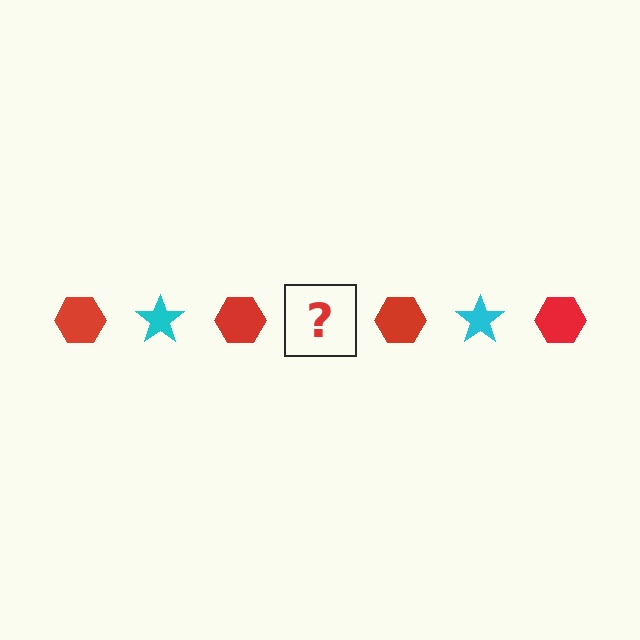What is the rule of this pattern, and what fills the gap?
The rule is that the pattern alternates between red hexagon and cyan star. The gap should be filled with a cyan star.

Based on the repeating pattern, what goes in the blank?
The blank should be a cyan star.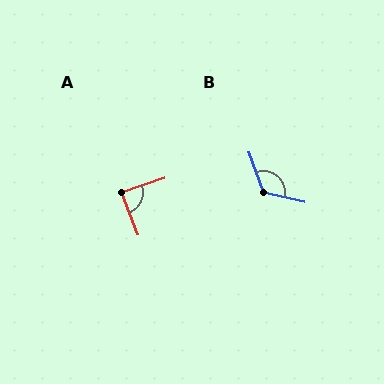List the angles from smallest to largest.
A (87°), B (122°).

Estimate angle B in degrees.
Approximately 122 degrees.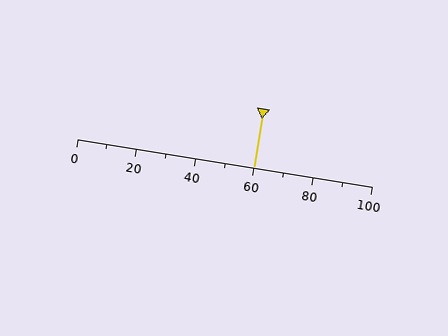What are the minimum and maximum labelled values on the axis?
The axis runs from 0 to 100.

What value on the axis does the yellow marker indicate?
The marker indicates approximately 60.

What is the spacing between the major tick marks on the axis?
The major ticks are spaced 20 apart.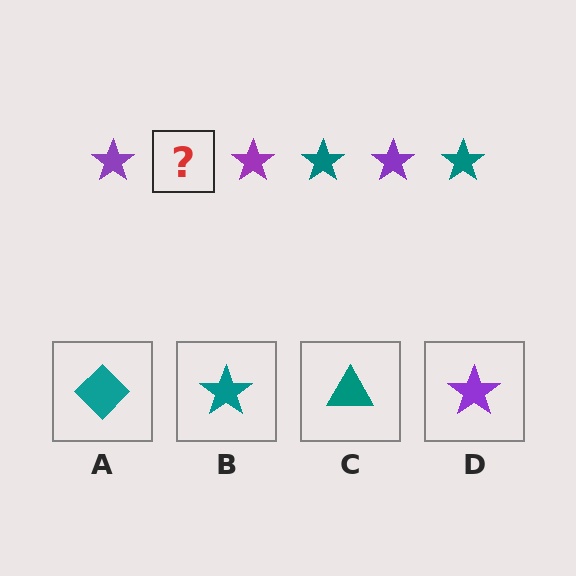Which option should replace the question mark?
Option B.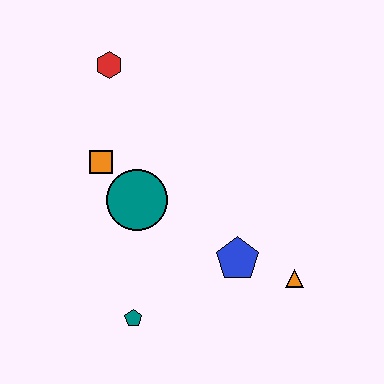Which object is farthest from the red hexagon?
The orange triangle is farthest from the red hexagon.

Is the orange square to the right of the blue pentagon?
No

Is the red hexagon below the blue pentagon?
No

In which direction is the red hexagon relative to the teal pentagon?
The red hexagon is above the teal pentagon.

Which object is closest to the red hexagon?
The orange square is closest to the red hexagon.